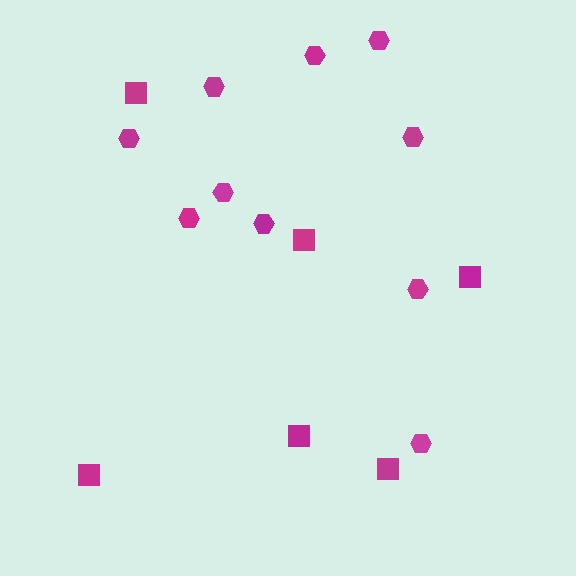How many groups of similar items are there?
There are 2 groups: one group of hexagons (10) and one group of squares (6).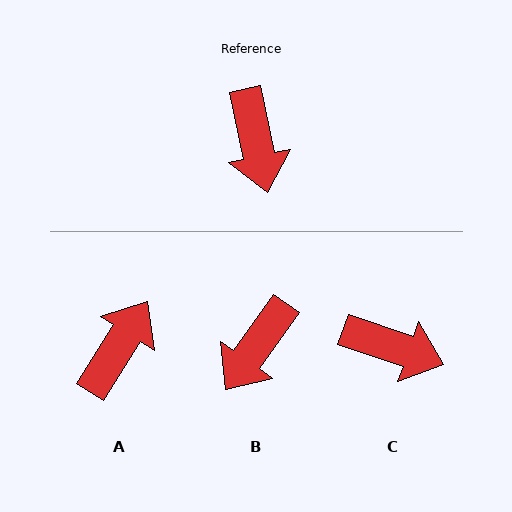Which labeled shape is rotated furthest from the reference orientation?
A, about 136 degrees away.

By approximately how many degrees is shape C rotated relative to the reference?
Approximately 59 degrees counter-clockwise.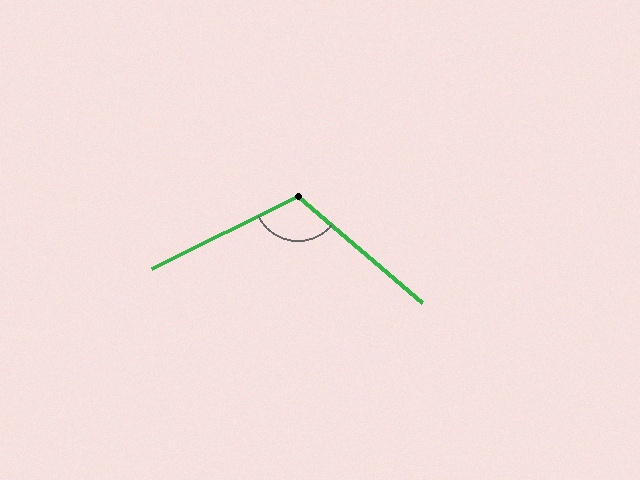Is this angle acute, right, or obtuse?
It is obtuse.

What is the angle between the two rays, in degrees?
Approximately 113 degrees.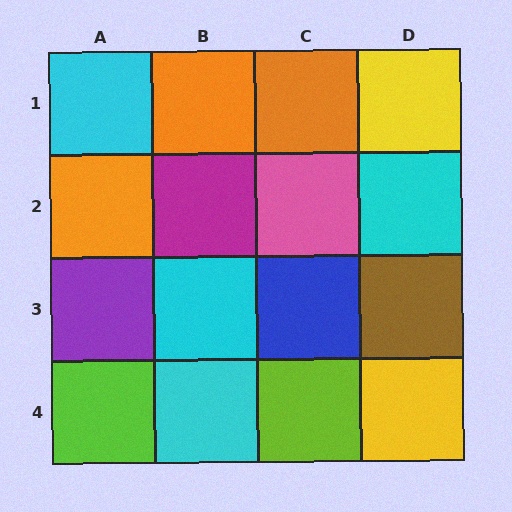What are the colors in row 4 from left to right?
Lime, cyan, lime, yellow.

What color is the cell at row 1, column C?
Orange.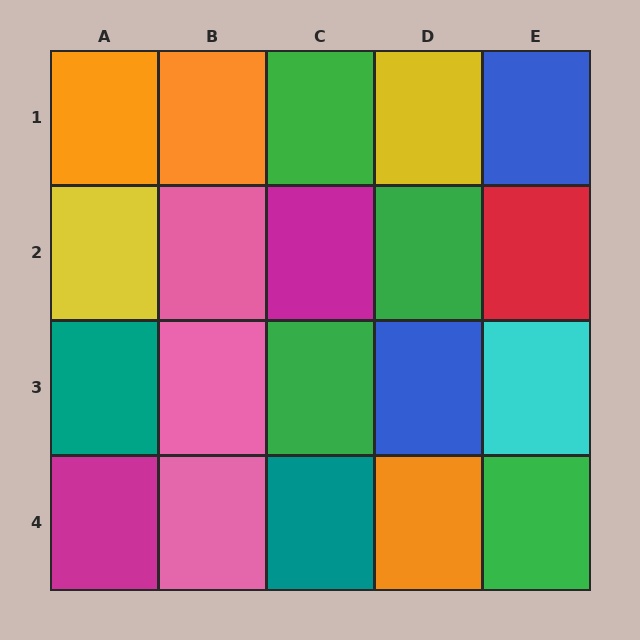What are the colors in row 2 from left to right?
Yellow, pink, magenta, green, red.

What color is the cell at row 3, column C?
Green.